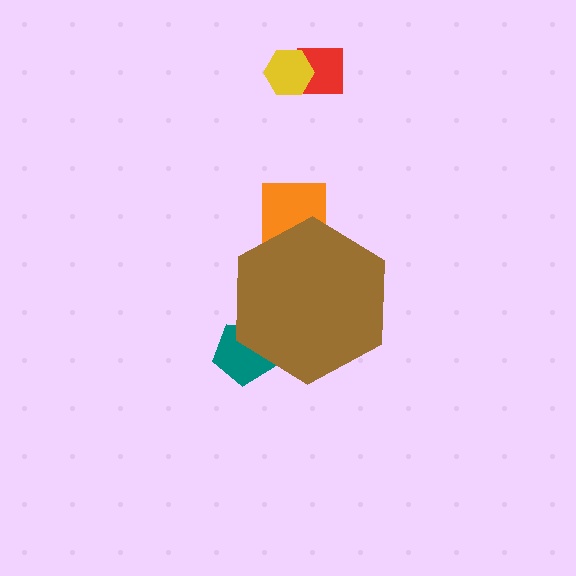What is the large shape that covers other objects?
A brown hexagon.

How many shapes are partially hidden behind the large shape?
2 shapes are partially hidden.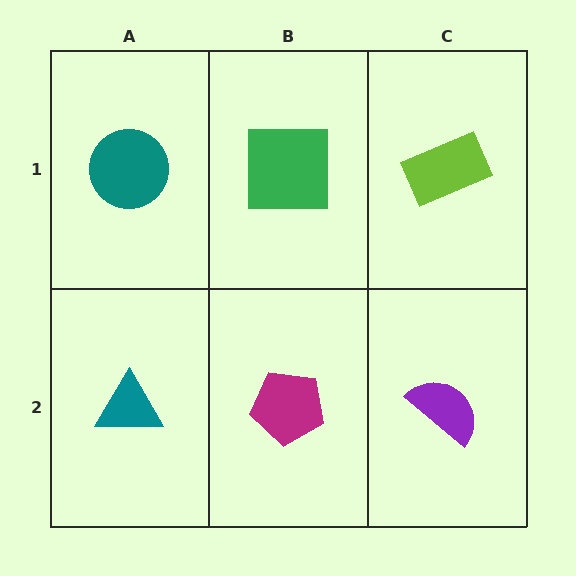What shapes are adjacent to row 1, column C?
A purple semicircle (row 2, column C), a green square (row 1, column B).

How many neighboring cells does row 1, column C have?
2.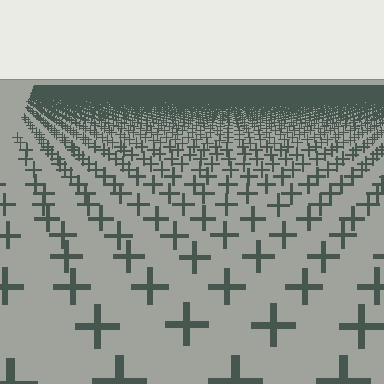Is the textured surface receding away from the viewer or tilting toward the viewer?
The surface is receding away from the viewer. Texture elements get smaller and denser toward the top.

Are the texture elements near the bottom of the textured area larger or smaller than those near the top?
Larger. Near the bottom, elements are closer to the viewer and appear at a bigger on-screen size.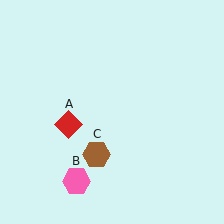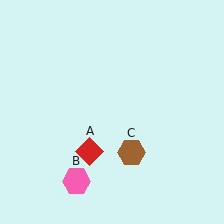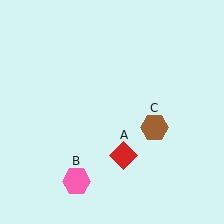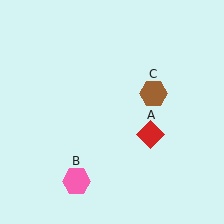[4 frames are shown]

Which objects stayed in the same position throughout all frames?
Pink hexagon (object B) remained stationary.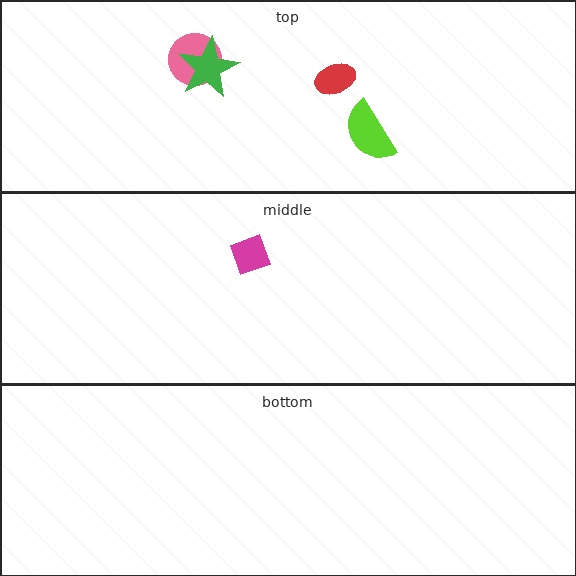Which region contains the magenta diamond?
The middle region.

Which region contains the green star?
The top region.